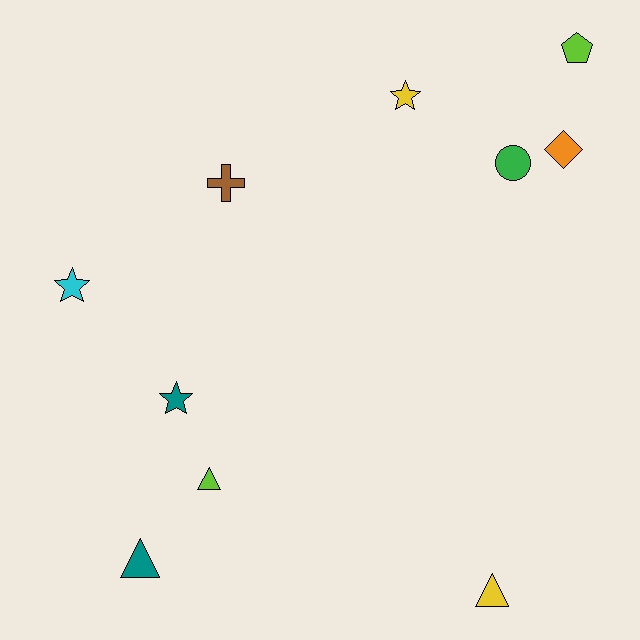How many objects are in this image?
There are 10 objects.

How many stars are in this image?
There are 3 stars.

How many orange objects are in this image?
There is 1 orange object.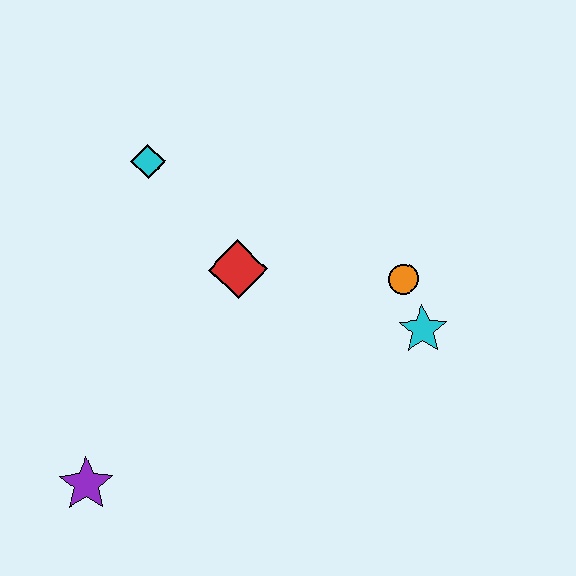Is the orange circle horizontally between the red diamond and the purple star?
No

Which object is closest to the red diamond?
The cyan diamond is closest to the red diamond.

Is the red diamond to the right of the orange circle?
No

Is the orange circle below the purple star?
No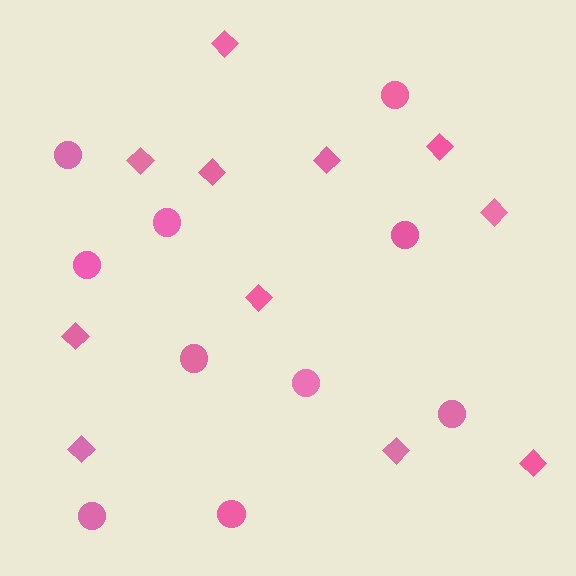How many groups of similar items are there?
There are 2 groups: one group of diamonds (11) and one group of circles (10).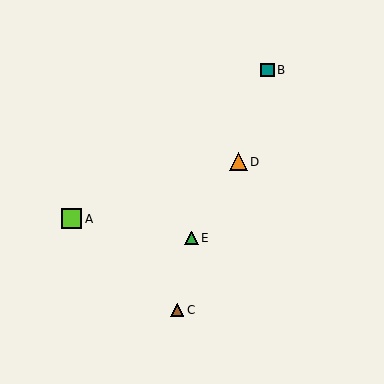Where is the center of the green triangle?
The center of the green triangle is at (191, 238).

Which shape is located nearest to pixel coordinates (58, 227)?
The lime square (labeled A) at (72, 219) is nearest to that location.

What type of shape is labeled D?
Shape D is an orange triangle.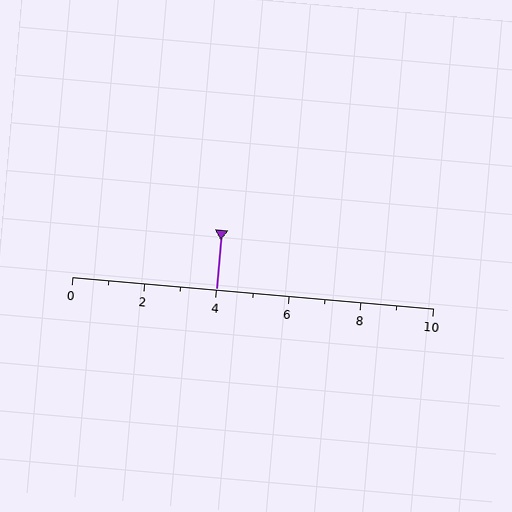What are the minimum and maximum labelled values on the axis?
The axis runs from 0 to 10.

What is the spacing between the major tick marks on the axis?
The major ticks are spaced 2 apart.